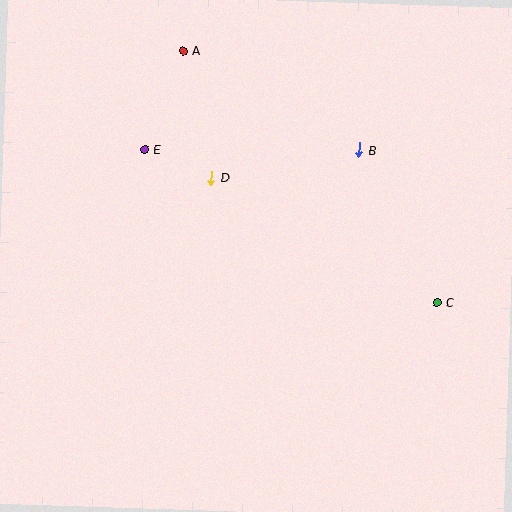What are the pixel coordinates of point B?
Point B is at (359, 150).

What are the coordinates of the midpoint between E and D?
The midpoint between E and D is at (178, 164).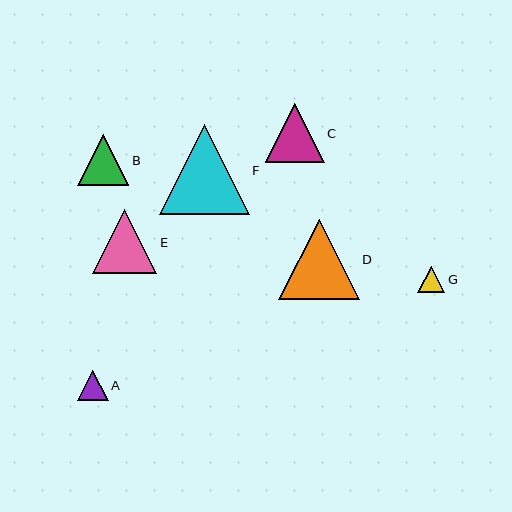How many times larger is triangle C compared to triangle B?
Triangle C is approximately 1.2 times the size of triangle B.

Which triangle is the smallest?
Triangle G is the smallest with a size of approximately 27 pixels.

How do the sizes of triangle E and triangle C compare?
Triangle E and triangle C are approximately the same size.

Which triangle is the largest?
Triangle F is the largest with a size of approximately 89 pixels.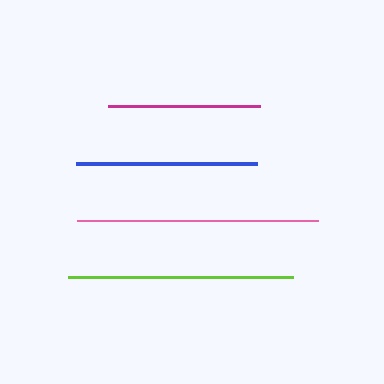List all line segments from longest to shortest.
From longest to shortest: pink, lime, blue, magenta.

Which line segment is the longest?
The pink line is the longest at approximately 241 pixels.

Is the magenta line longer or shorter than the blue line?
The blue line is longer than the magenta line.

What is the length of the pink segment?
The pink segment is approximately 241 pixels long.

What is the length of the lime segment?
The lime segment is approximately 226 pixels long.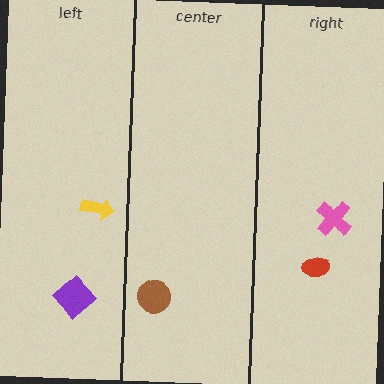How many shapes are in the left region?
2.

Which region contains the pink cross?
The right region.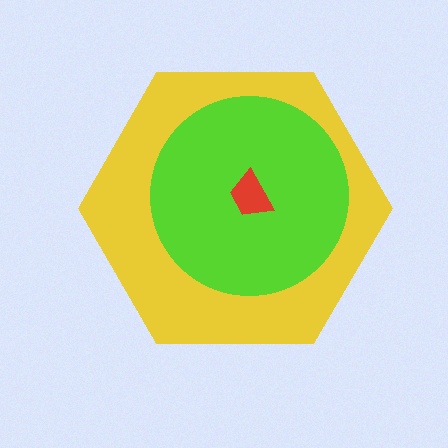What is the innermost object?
The red trapezoid.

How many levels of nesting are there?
3.